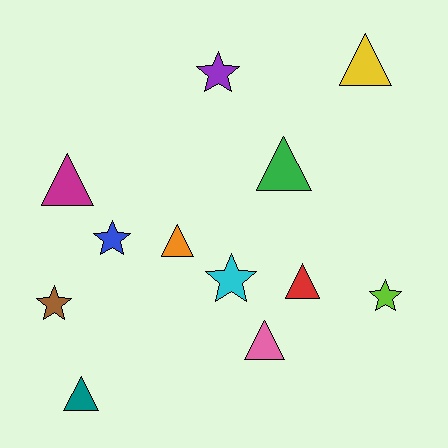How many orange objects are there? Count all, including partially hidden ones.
There is 1 orange object.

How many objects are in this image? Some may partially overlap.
There are 12 objects.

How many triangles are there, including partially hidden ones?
There are 7 triangles.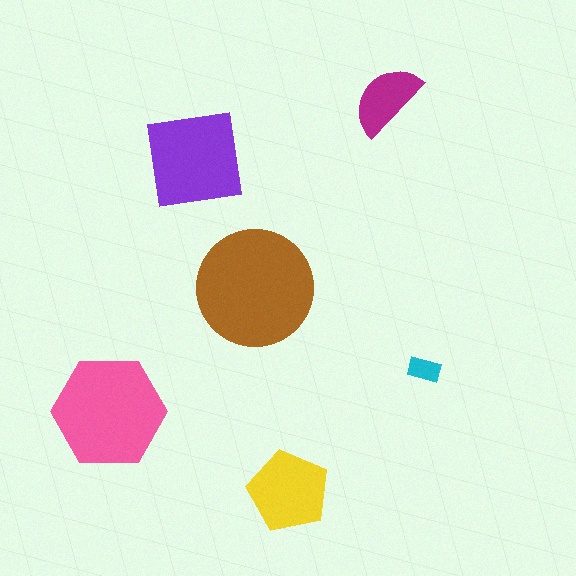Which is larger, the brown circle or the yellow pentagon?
The brown circle.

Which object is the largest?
The brown circle.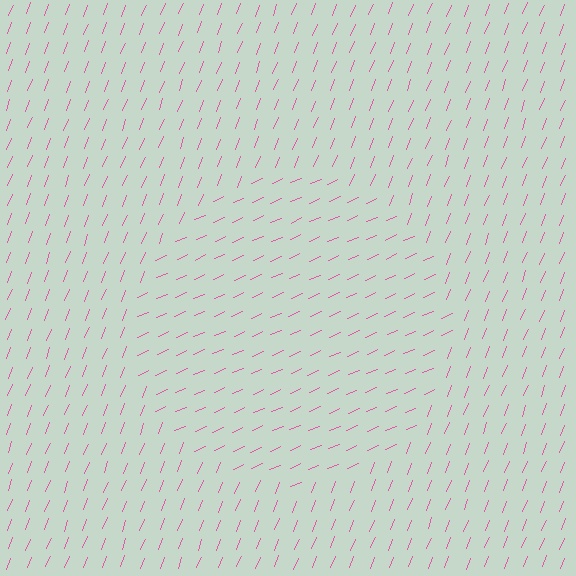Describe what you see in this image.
The image is filled with small pink line segments. A circle region in the image has lines oriented differently from the surrounding lines, creating a visible texture boundary.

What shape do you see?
I see a circle.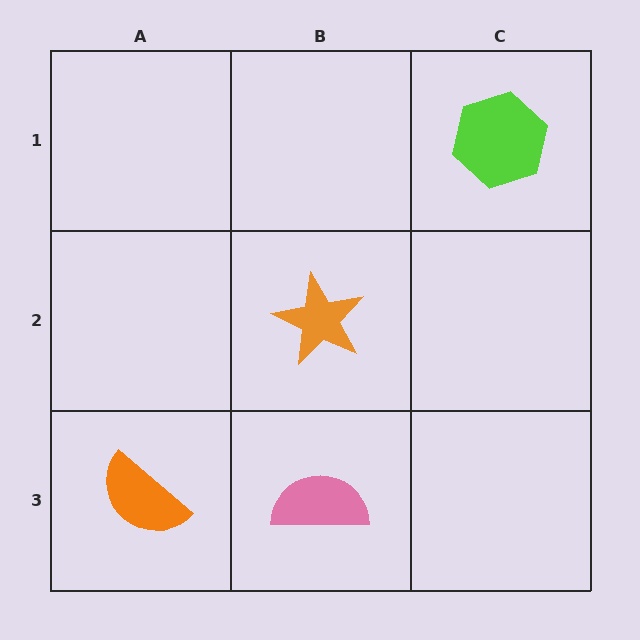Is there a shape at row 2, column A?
No, that cell is empty.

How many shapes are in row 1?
1 shape.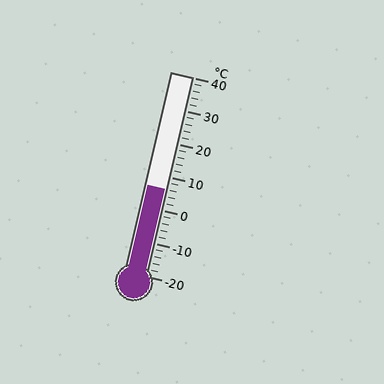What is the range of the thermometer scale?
The thermometer scale ranges from -20°C to 40°C.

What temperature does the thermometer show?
The thermometer shows approximately 6°C.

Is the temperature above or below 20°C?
The temperature is below 20°C.